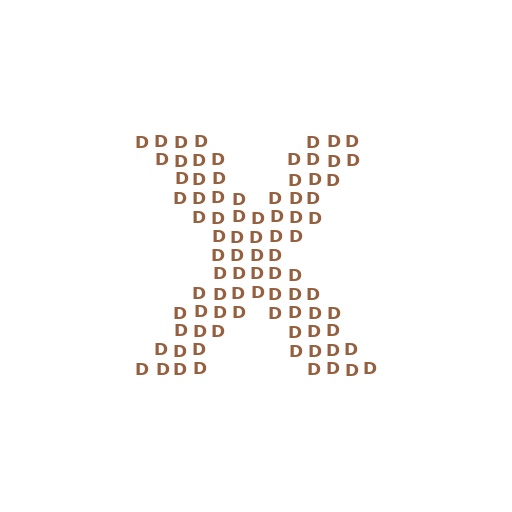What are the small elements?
The small elements are letter D's.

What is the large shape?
The large shape is the letter X.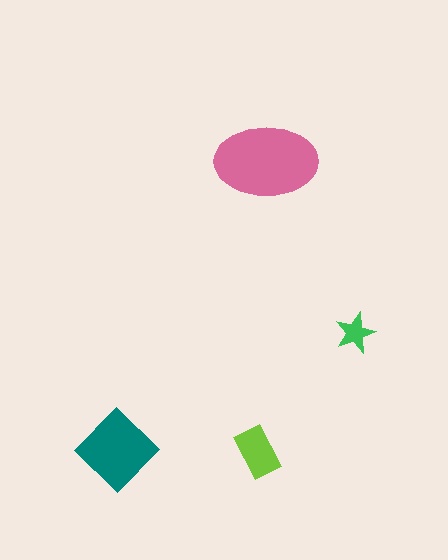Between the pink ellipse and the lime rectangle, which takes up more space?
The pink ellipse.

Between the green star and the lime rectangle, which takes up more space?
The lime rectangle.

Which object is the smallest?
The green star.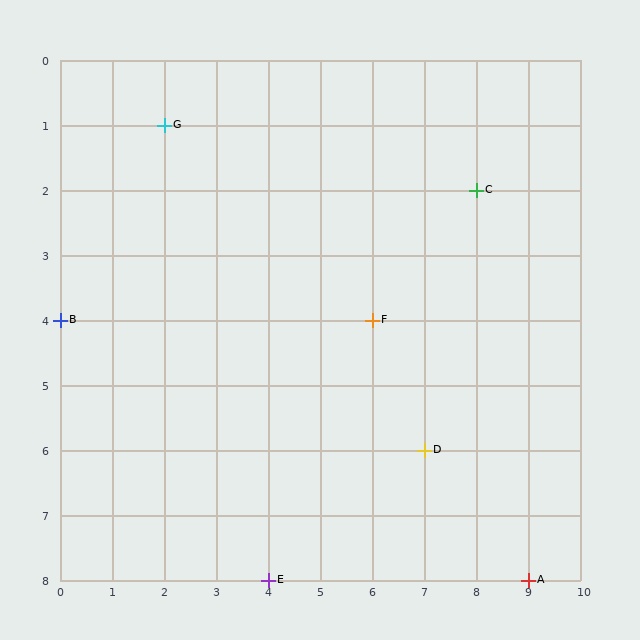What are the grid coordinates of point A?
Point A is at grid coordinates (9, 8).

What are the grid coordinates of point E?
Point E is at grid coordinates (4, 8).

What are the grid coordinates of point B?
Point B is at grid coordinates (0, 4).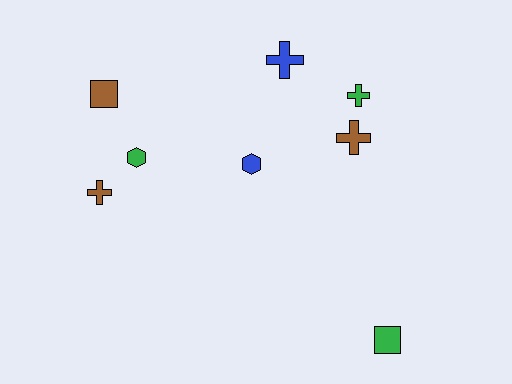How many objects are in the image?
There are 8 objects.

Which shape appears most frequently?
Cross, with 4 objects.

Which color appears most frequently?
Green, with 3 objects.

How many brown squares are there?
There is 1 brown square.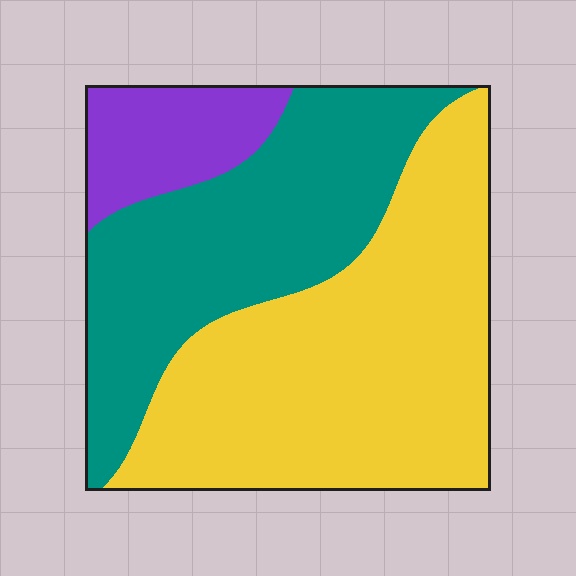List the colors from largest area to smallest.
From largest to smallest: yellow, teal, purple.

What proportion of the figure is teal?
Teal takes up about three eighths (3/8) of the figure.